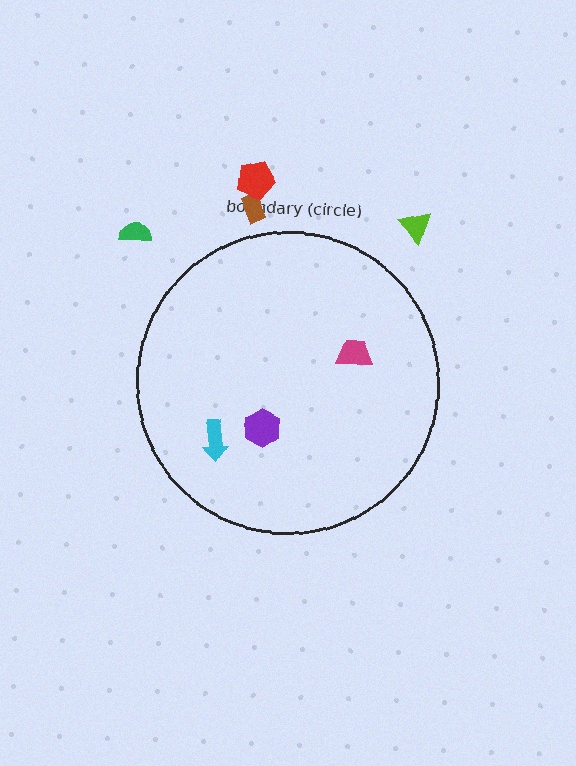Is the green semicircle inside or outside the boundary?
Outside.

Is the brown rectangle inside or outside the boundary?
Outside.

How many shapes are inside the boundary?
3 inside, 4 outside.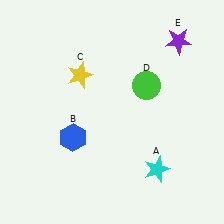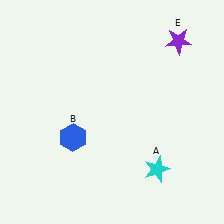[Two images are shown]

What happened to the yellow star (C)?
The yellow star (C) was removed in Image 2. It was in the top-left area of Image 1.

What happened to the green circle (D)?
The green circle (D) was removed in Image 2. It was in the top-right area of Image 1.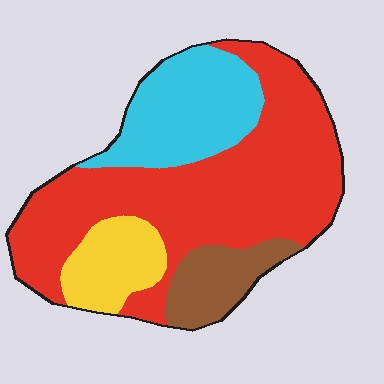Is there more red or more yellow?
Red.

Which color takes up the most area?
Red, at roughly 55%.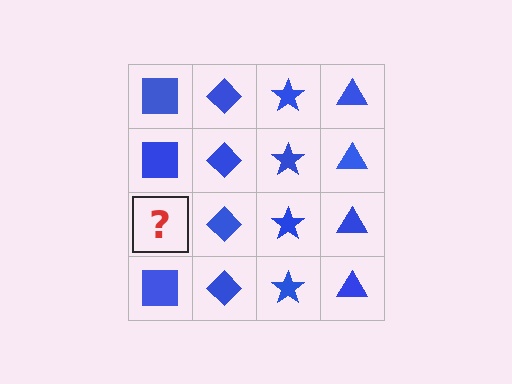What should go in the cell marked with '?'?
The missing cell should contain a blue square.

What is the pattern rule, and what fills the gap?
The rule is that each column has a consistent shape. The gap should be filled with a blue square.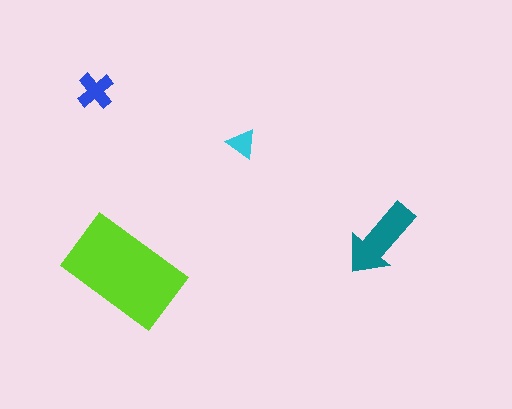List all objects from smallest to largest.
The cyan triangle, the blue cross, the teal arrow, the lime rectangle.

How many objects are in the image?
There are 4 objects in the image.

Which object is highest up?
The blue cross is topmost.